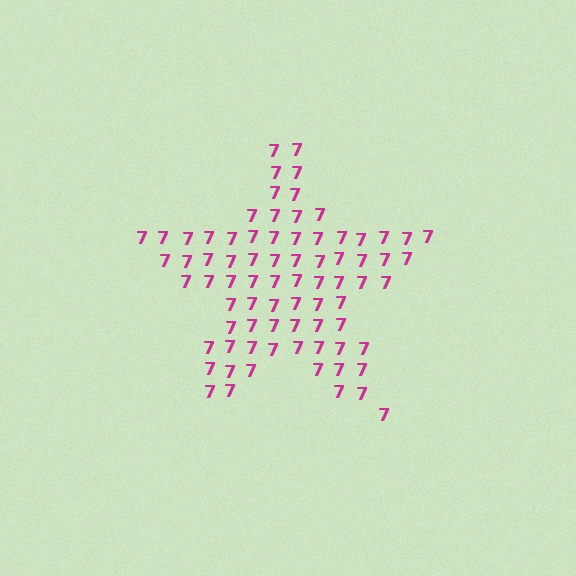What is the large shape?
The large shape is a star.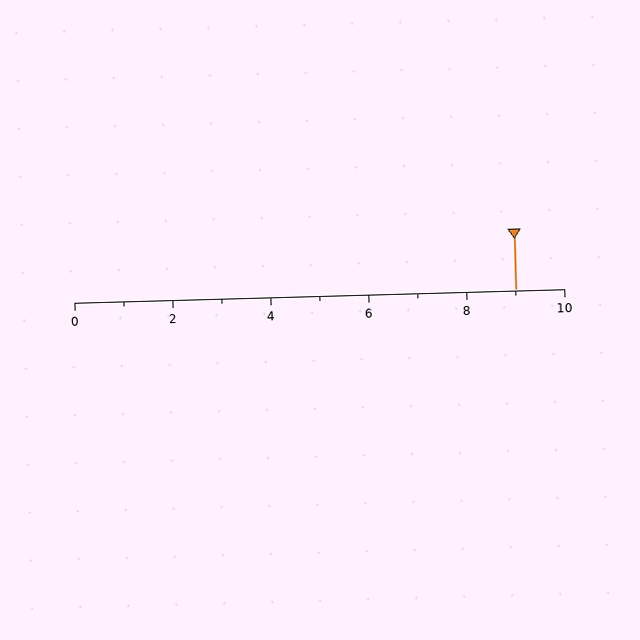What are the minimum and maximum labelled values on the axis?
The axis runs from 0 to 10.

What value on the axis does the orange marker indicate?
The marker indicates approximately 9.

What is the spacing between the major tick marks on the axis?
The major ticks are spaced 2 apart.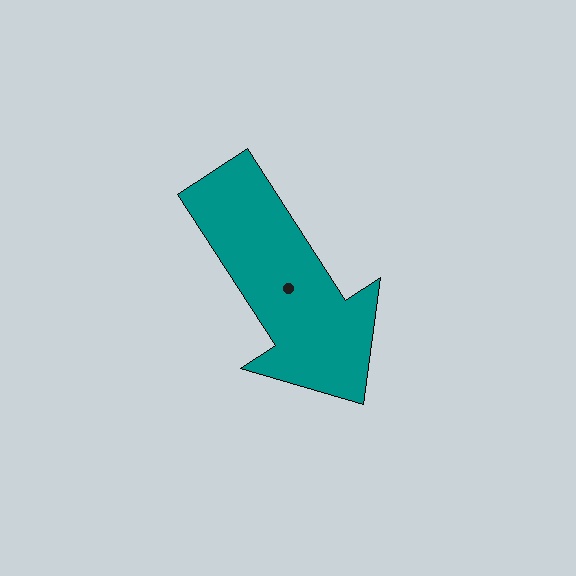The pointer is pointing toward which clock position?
Roughly 5 o'clock.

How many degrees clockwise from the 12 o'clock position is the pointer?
Approximately 147 degrees.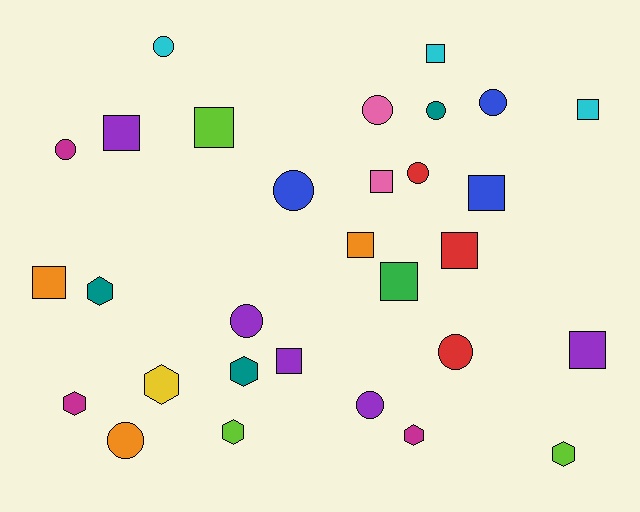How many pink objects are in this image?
There are 2 pink objects.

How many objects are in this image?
There are 30 objects.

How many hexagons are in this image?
There are 7 hexagons.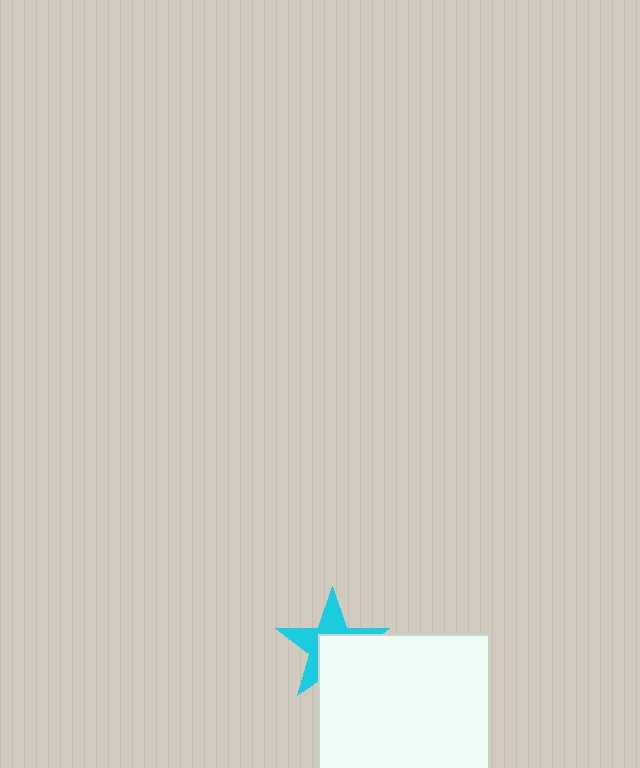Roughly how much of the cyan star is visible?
About half of it is visible (roughly 50%).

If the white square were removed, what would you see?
You would see the complete cyan star.